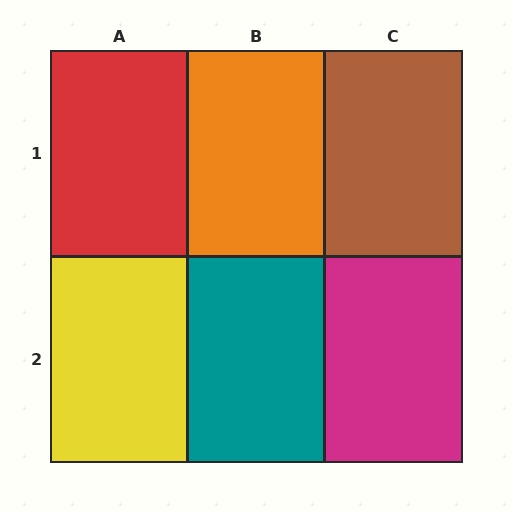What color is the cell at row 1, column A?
Red.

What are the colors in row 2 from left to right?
Yellow, teal, magenta.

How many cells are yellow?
1 cell is yellow.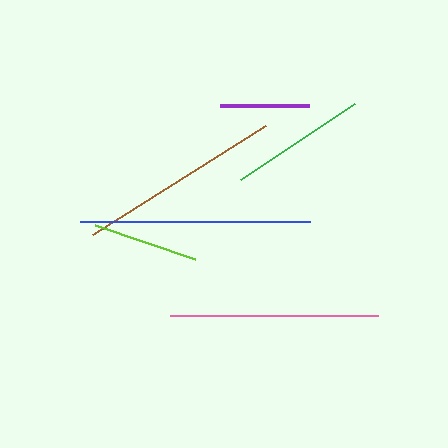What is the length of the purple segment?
The purple segment is approximately 89 pixels long.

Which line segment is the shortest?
The purple line is the shortest at approximately 89 pixels.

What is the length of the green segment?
The green segment is approximately 137 pixels long.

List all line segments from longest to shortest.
From longest to shortest: blue, pink, brown, green, lime, purple.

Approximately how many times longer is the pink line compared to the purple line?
The pink line is approximately 2.3 times the length of the purple line.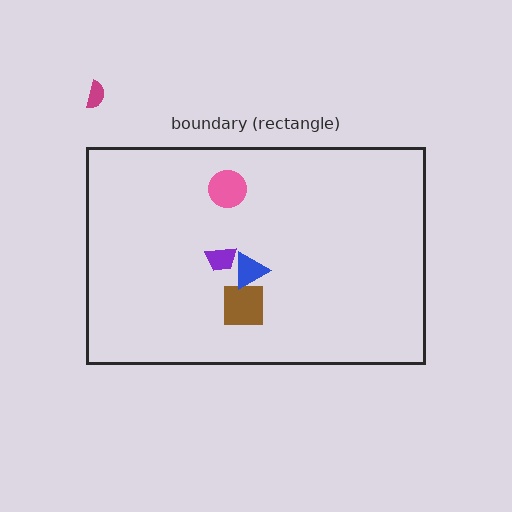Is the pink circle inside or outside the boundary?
Inside.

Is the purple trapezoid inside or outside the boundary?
Inside.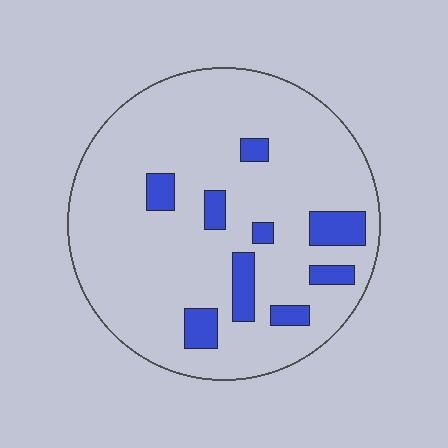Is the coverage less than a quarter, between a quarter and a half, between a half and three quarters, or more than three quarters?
Less than a quarter.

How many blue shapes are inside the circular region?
9.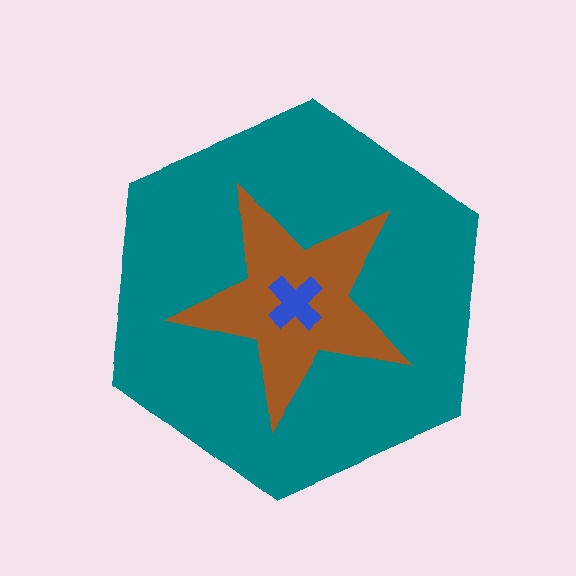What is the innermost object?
The blue cross.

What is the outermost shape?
The teal hexagon.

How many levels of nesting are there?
3.